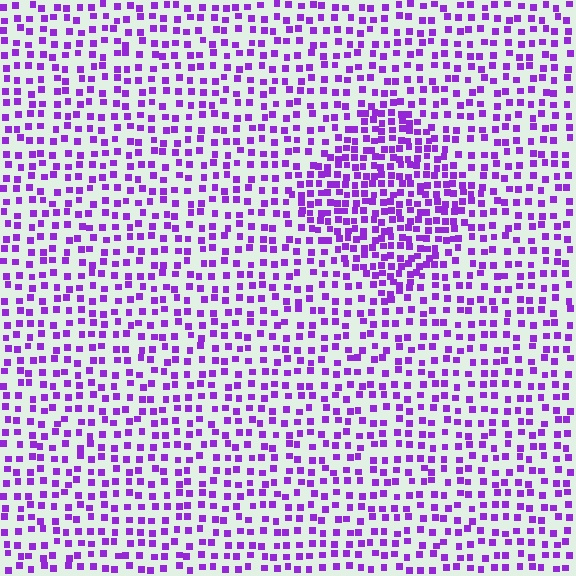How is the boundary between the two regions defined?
The boundary is defined by a change in element density (approximately 1.8x ratio). All elements are the same color, size, and shape.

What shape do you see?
I see a diamond.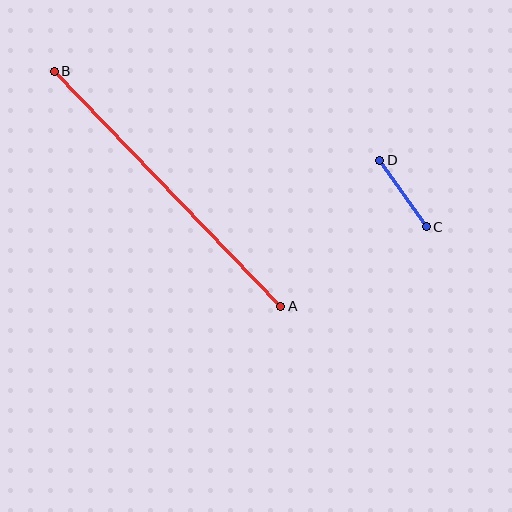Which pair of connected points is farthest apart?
Points A and B are farthest apart.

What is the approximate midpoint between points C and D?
The midpoint is at approximately (403, 194) pixels.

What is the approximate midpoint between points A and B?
The midpoint is at approximately (167, 189) pixels.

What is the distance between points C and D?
The distance is approximately 81 pixels.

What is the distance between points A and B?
The distance is approximately 326 pixels.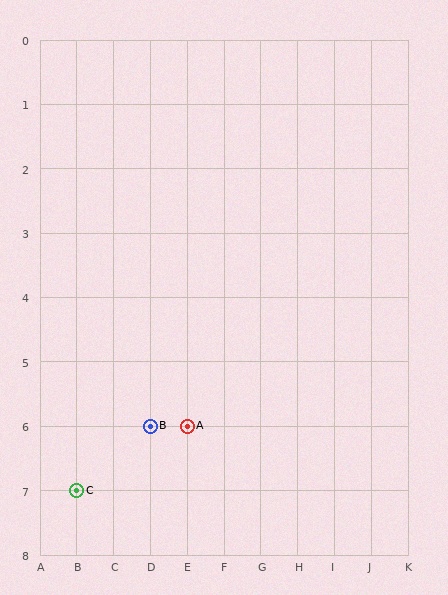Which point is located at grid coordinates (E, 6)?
Point A is at (E, 6).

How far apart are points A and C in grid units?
Points A and C are 3 columns and 1 row apart (about 3.2 grid units diagonally).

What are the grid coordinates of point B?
Point B is at grid coordinates (D, 6).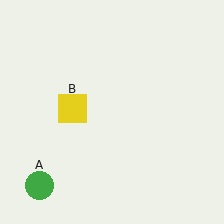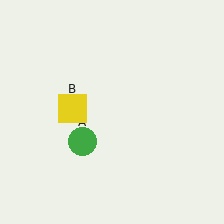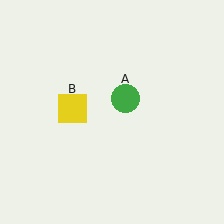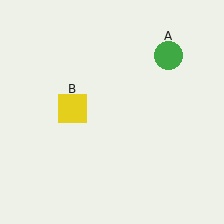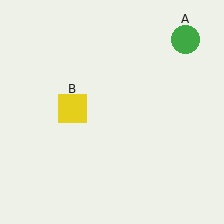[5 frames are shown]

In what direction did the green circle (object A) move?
The green circle (object A) moved up and to the right.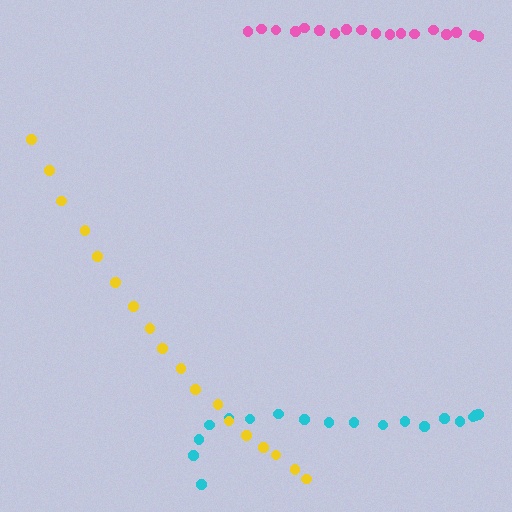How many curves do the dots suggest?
There are 3 distinct paths.